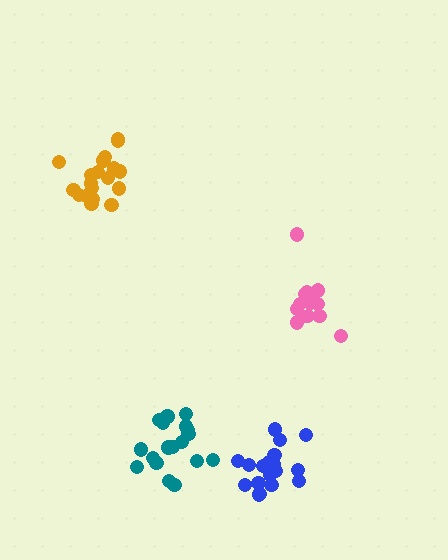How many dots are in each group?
Group 1: 19 dots, Group 2: 19 dots, Group 3: 15 dots, Group 4: 18 dots (71 total).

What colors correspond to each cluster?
The clusters are colored: orange, blue, pink, teal.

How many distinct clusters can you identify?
There are 4 distinct clusters.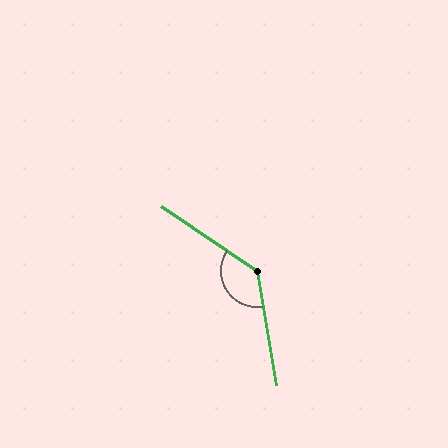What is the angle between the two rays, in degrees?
Approximately 134 degrees.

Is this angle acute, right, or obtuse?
It is obtuse.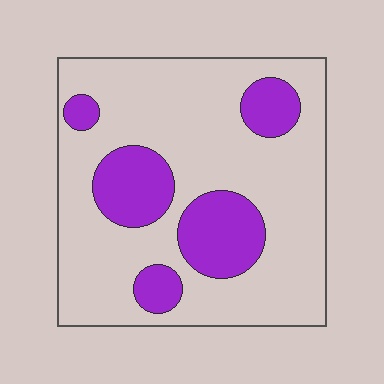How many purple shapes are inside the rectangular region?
5.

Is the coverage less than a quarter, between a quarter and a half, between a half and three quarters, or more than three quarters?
Less than a quarter.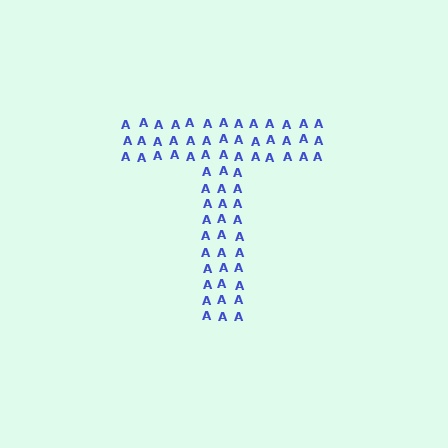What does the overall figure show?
The overall figure shows the letter T.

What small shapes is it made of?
It is made of small letter A's.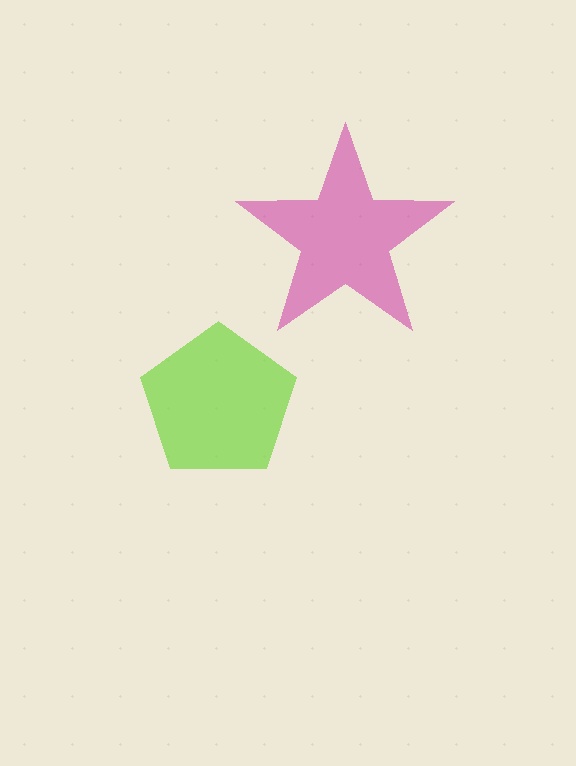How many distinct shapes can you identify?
There are 2 distinct shapes: a magenta star, a lime pentagon.